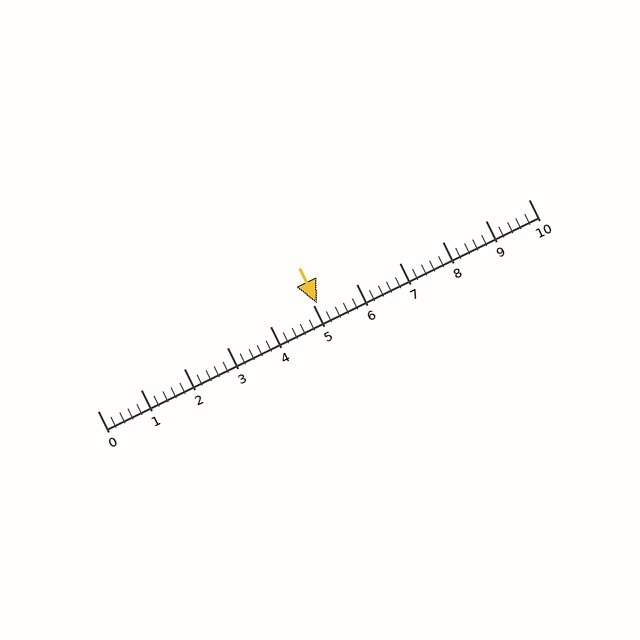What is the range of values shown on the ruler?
The ruler shows values from 0 to 10.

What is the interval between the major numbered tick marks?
The major tick marks are spaced 1 units apart.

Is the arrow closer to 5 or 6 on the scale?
The arrow is closer to 5.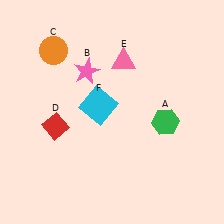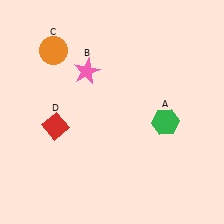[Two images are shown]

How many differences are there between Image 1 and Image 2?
There are 2 differences between the two images.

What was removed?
The cyan square (F), the pink triangle (E) were removed in Image 2.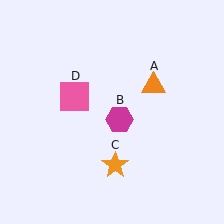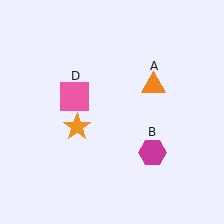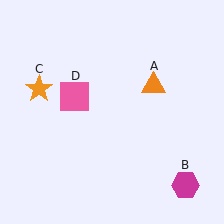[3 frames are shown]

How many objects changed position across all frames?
2 objects changed position: magenta hexagon (object B), orange star (object C).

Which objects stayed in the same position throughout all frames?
Orange triangle (object A) and pink square (object D) remained stationary.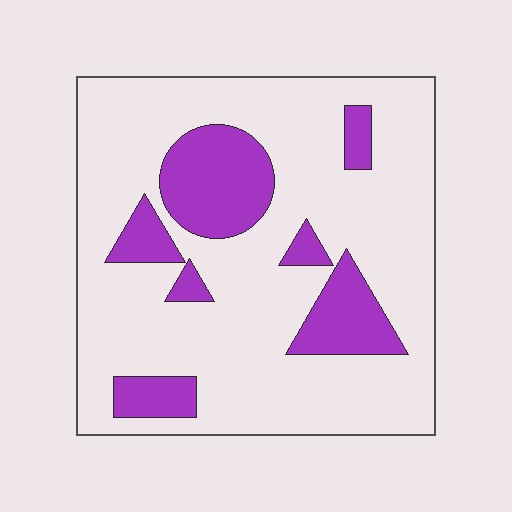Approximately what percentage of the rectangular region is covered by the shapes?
Approximately 20%.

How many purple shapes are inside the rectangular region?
7.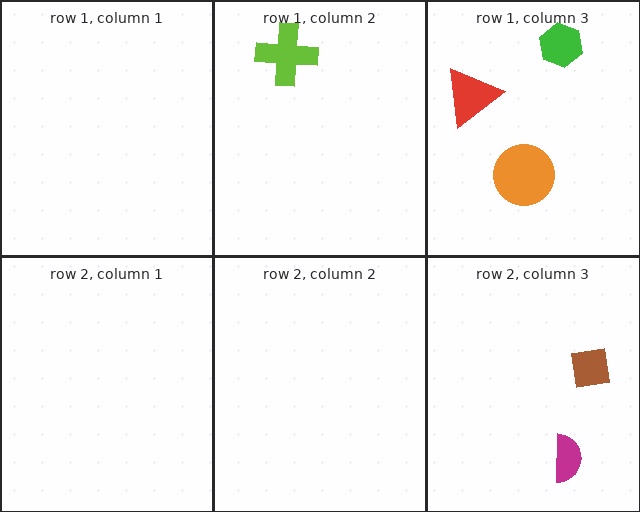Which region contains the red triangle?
The row 1, column 3 region.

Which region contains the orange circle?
The row 1, column 3 region.